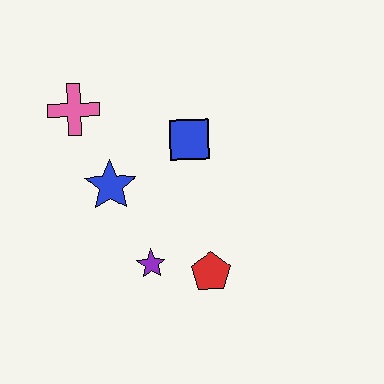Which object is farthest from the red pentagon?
The pink cross is farthest from the red pentagon.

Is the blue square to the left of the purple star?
No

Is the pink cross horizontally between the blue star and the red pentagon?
No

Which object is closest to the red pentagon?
The purple star is closest to the red pentagon.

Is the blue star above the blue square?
No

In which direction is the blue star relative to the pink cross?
The blue star is below the pink cross.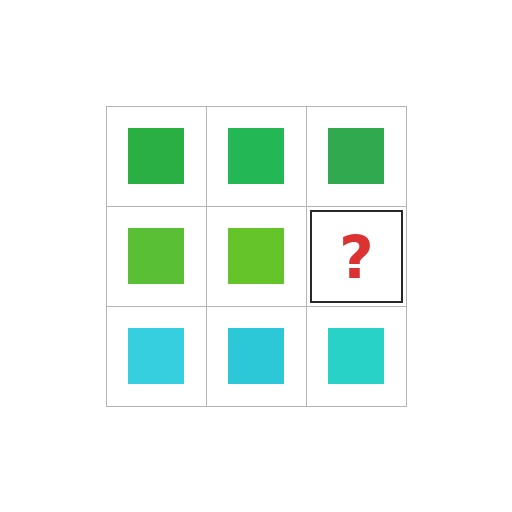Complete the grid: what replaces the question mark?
The question mark should be replaced with a lime square.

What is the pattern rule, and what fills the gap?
The rule is that each row has a consistent color. The gap should be filled with a lime square.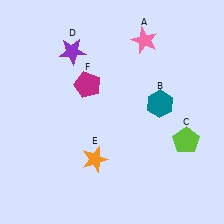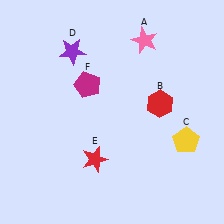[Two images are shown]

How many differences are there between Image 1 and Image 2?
There are 3 differences between the two images.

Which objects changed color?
B changed from teal to red. C changed from lime to yellow. E changed from orange to red.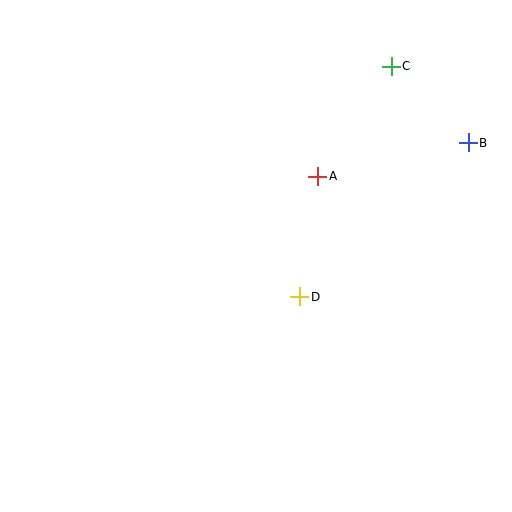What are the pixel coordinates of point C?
Point C is at (391, 66).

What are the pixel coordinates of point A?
Point A is at (317, 176).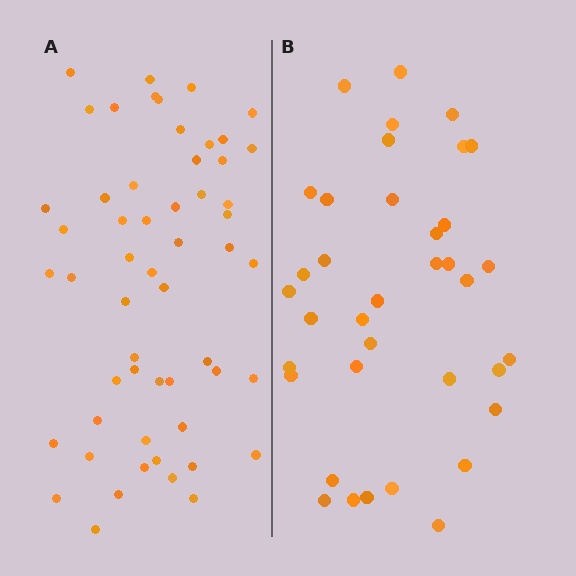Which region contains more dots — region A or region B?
Region A (the left region) has more dots.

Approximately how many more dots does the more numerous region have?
Region A has approximately 20 more dots than region B.